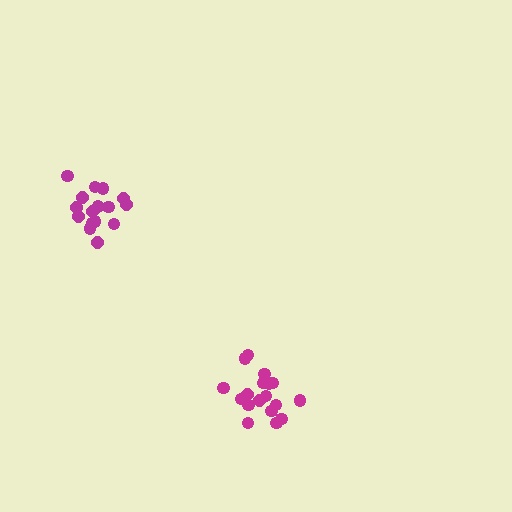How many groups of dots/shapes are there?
There are 2 groups.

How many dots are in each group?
Group 1: 18 dots, Group 2: 16 dots (34 total).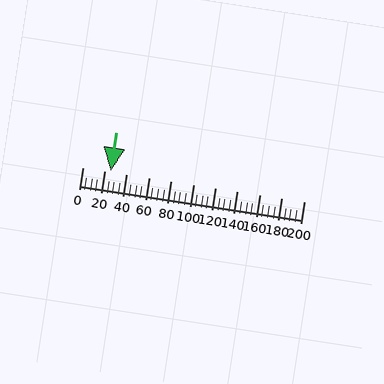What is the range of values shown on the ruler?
The ruler shows values from 0 to 200.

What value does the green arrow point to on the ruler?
The green arrow points to approximately 26.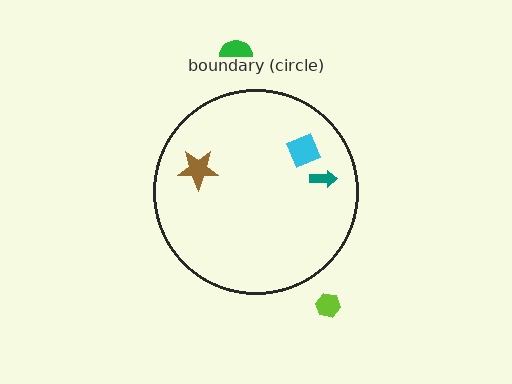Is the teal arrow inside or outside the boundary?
Inside.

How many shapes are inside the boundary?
3 inside, 2 outside.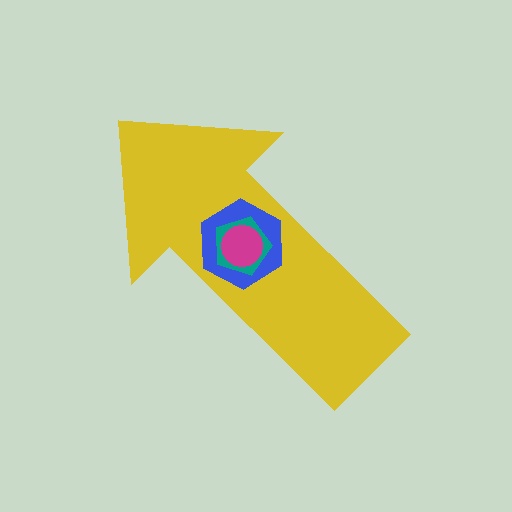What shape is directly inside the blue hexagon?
The teal pentagon.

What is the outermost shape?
The yellow arrow.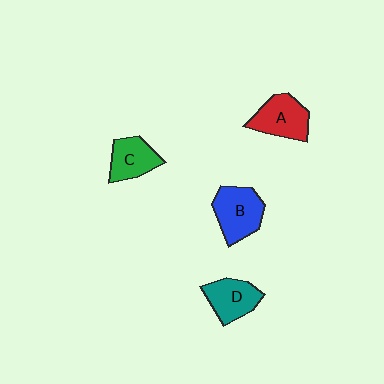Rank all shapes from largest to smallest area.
From largest to smallest: B (blue), A (red), D (teal), C (green).